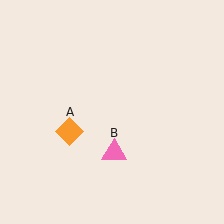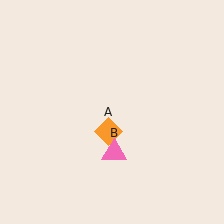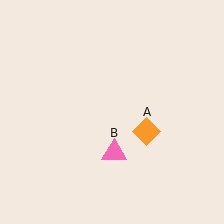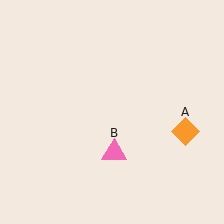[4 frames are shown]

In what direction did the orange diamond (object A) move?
The orange diamond (object A) moved right.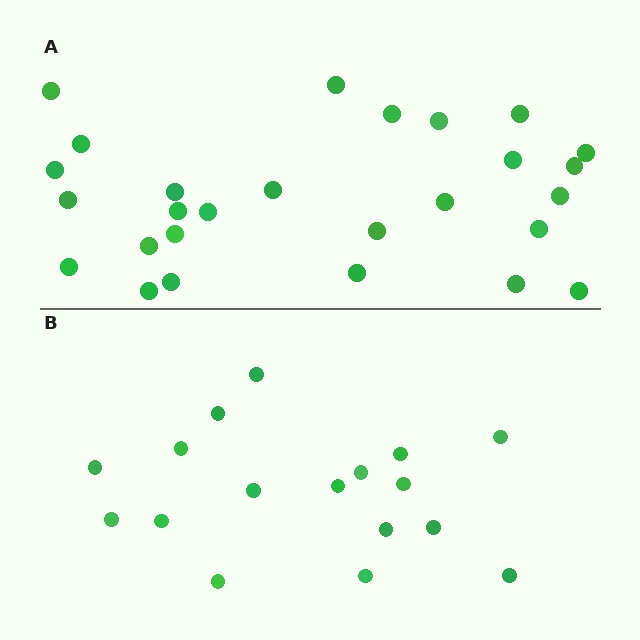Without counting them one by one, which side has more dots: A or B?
Region A (the top region) has more dots.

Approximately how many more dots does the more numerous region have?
Region A has roughly 10 or so more dots than region B.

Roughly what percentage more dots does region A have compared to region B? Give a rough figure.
About 60% more.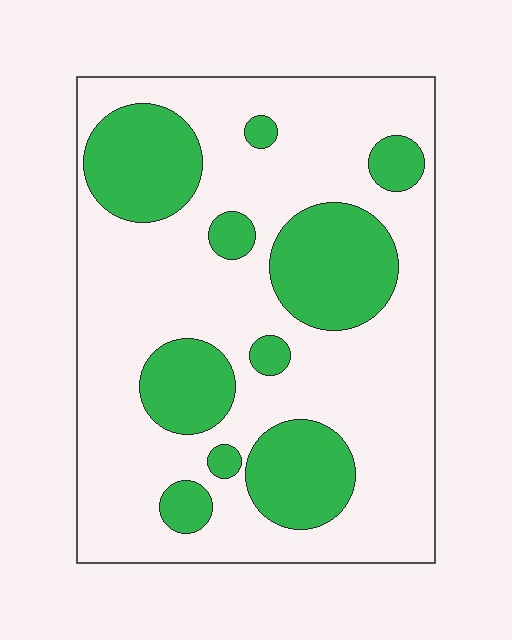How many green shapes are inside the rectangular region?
10.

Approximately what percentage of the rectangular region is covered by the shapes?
Approximately 30%.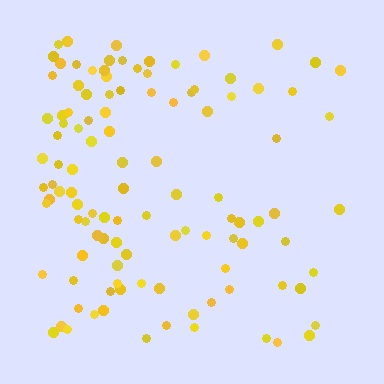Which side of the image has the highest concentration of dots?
The left.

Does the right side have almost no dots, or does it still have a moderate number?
Still a moderate number, just noticeably fewer than the left.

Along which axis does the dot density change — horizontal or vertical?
Horizontal.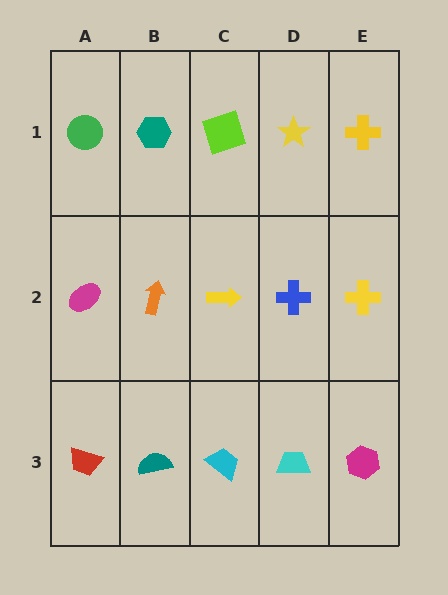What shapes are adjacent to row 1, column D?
A blue cross (row 2, column D), a lime square (row 1, column C), a yellow cross (row 1, column E).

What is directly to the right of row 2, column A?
An orange arrow.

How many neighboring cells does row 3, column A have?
2.